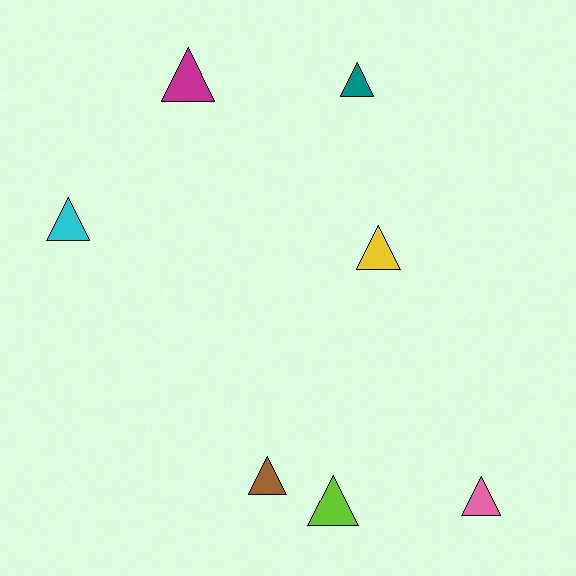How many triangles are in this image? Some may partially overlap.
There are 7 triangles.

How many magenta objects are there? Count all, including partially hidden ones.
There is 1 magenta object.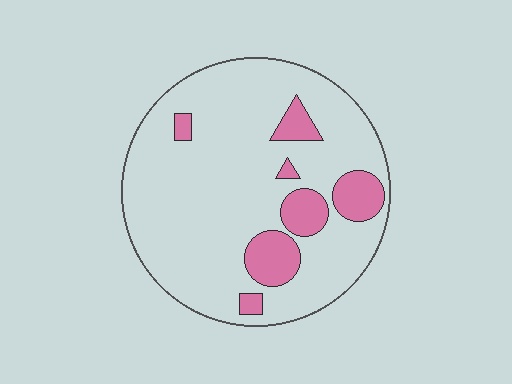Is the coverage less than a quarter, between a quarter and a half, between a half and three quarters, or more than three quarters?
Less than a quarter.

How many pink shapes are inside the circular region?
7.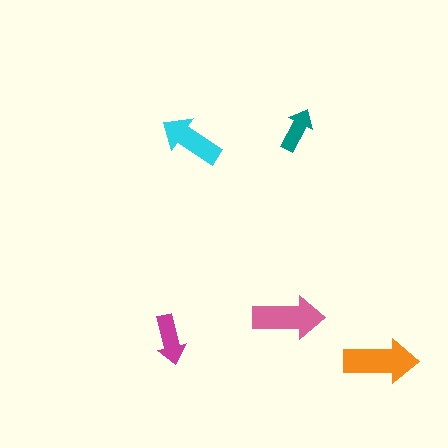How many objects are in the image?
There are 5 objects in the image.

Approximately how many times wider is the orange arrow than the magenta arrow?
About 1.5 times wider.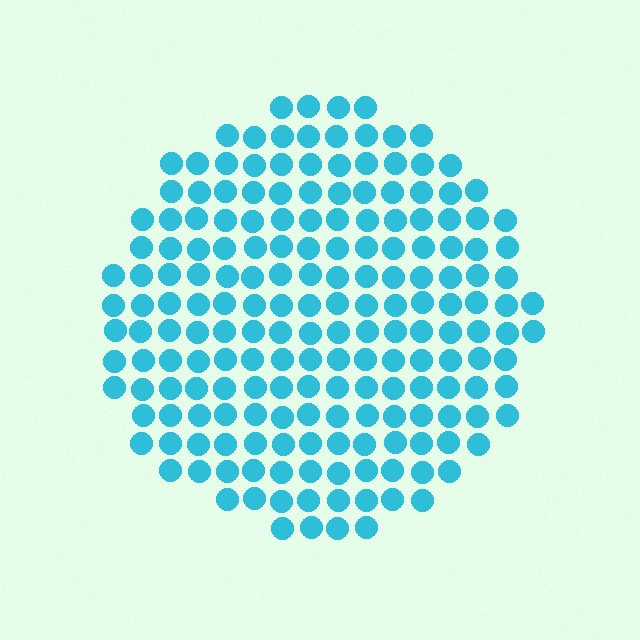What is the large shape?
The large shape is a circle.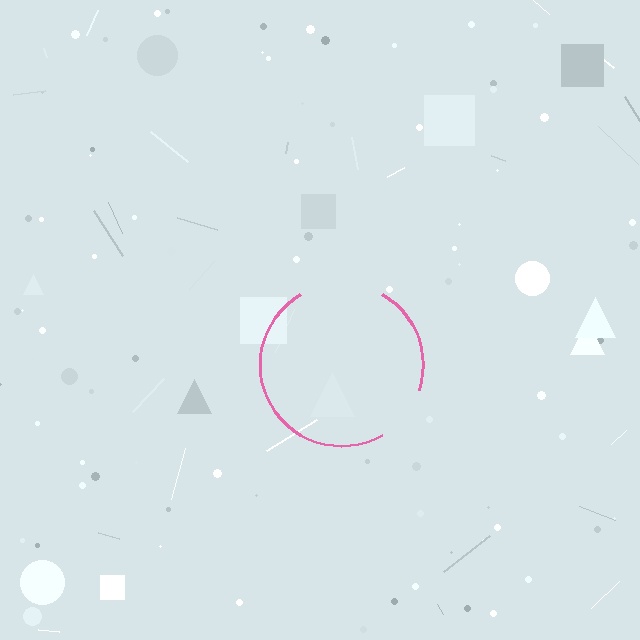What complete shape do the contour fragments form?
The contour fragments form a circle.